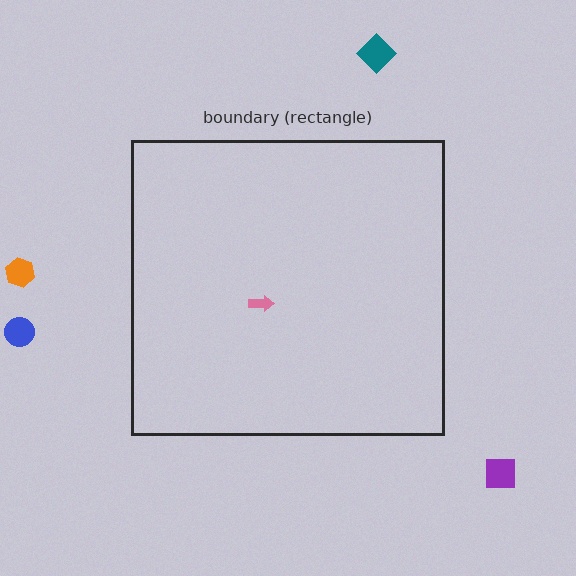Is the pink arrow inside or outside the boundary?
Inside.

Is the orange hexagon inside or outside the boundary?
Outside.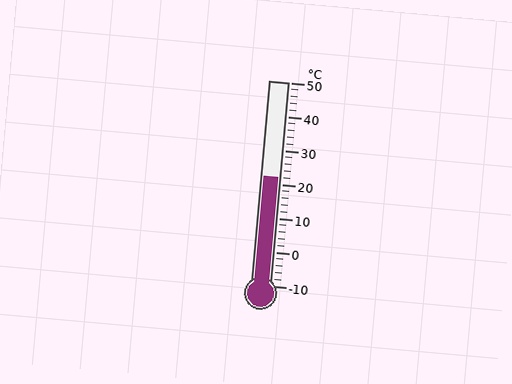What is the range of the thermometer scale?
The thermometer scale ranges from -10°C to 50°C.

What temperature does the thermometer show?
The thermometer shows approximately 22°C.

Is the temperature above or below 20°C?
The temperature is above 20°C.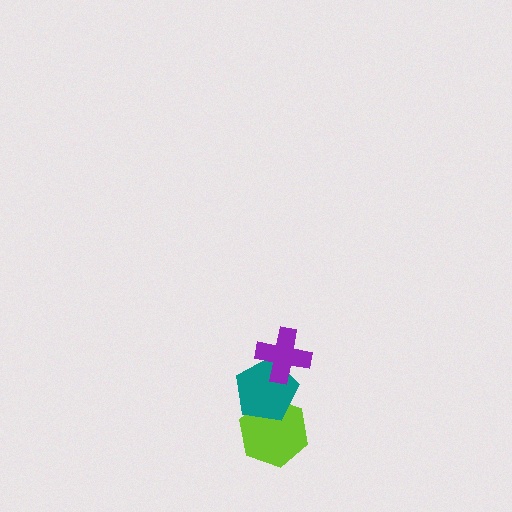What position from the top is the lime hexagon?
The lime hexagon is 3rd from the top.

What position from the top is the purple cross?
The purple cross is 1st from the top.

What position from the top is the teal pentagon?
The teal pentagon is 2nd from the top.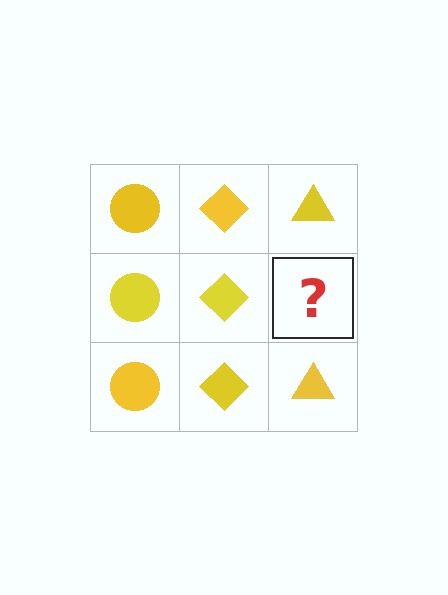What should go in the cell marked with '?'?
The missing cell should contain a yellow triangle.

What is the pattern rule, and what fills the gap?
The rule is that each column has a consistent shape. The gap should be filled with a yellow triangle.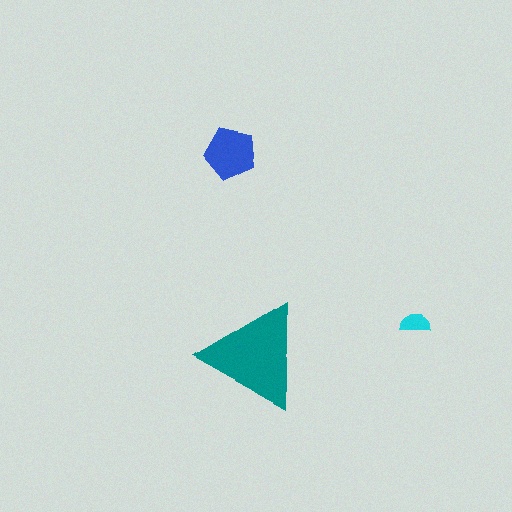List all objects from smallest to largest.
The cyan semicircle, the blue pentagon, the teal triangle.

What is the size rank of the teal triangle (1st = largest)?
1st.